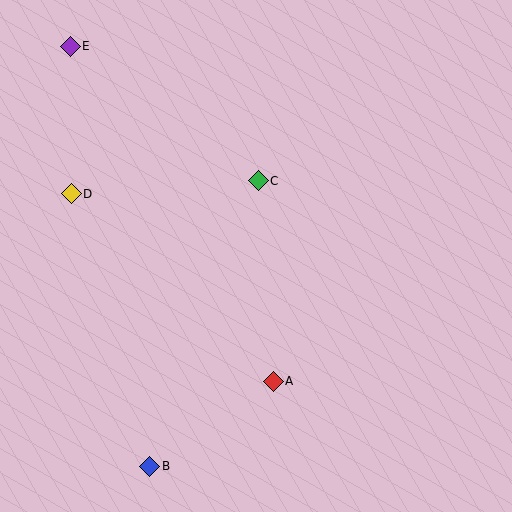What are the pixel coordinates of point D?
Point D is at (71, 194).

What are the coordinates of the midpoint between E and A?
The midpoint between E and A is at (172, 214).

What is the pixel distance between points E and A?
The distance between E and A is 391 pixels.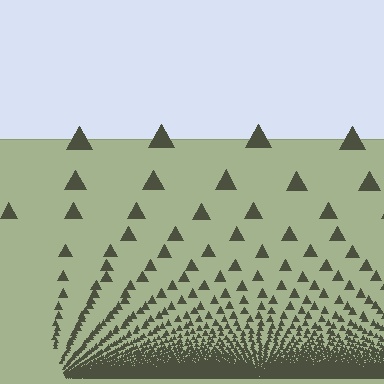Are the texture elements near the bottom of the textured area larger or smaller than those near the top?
Smaller. The gradient is inverted — elements near the bottom are smaller and denser.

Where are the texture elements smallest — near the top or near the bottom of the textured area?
Near the bottom.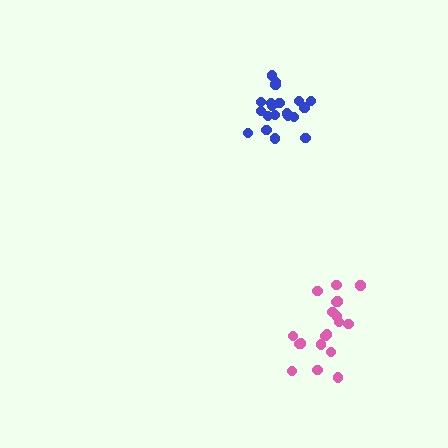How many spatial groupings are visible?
There are 2 spatial groupings.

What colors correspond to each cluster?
The clusters are colored: blue, pink.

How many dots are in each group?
Group 1: 20 dots, Group 2: 19 dots (39 total).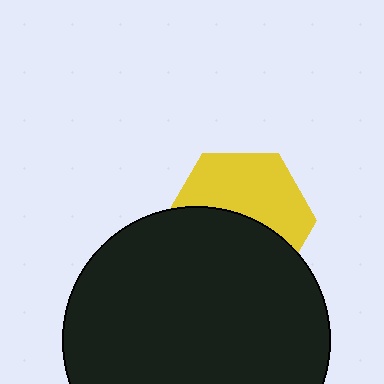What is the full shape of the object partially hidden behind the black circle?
The partially hidden object is a yellow hexagon.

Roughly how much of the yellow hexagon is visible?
About half of it is visible (roughly 49%).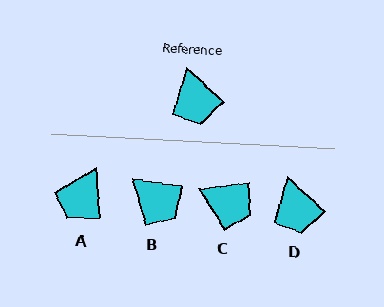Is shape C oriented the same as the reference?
No, it is off by about 50 degrees.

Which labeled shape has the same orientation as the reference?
D.